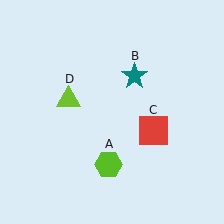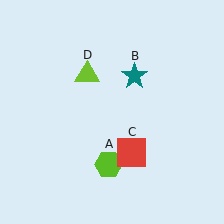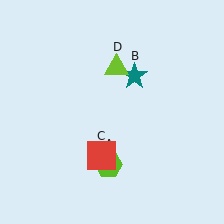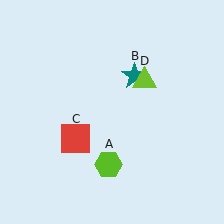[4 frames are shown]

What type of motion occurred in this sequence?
The red square (object C), lime triangle (object D) rotated clockwise around the center of the scene.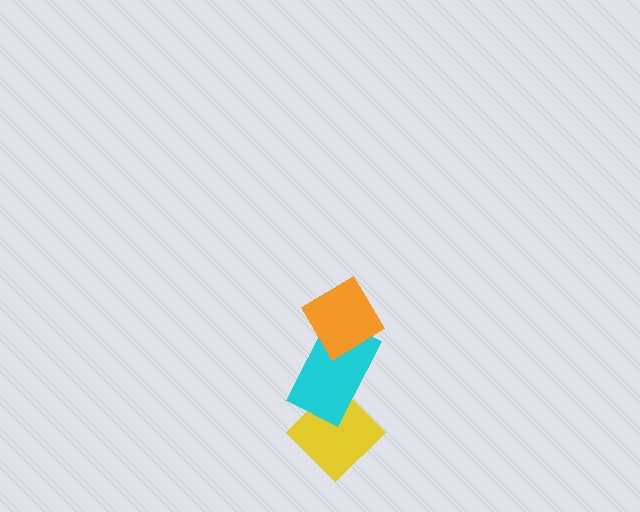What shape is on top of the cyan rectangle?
The orange diamond is on top of the cyan rectangle.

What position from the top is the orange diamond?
The orange diamond is 1st from the top.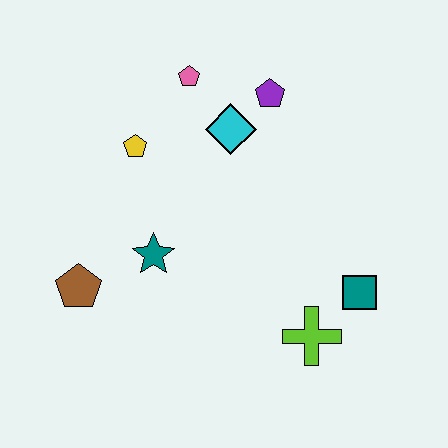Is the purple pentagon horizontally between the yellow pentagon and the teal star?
No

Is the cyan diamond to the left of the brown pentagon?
No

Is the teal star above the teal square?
Yes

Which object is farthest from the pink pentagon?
The lime cross is farthest from the pink pentagon.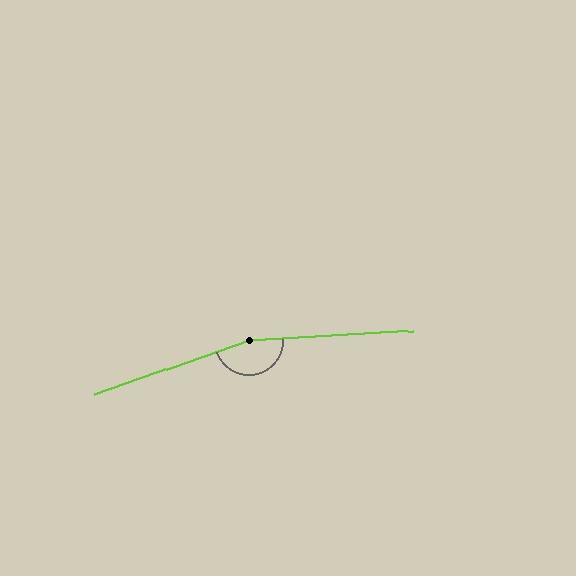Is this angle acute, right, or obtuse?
It is obtuse.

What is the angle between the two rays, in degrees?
Approximately 164 degrees.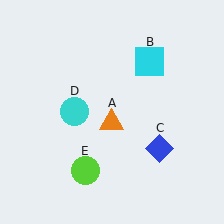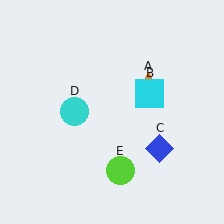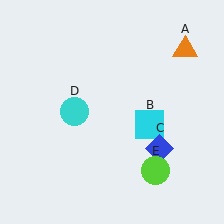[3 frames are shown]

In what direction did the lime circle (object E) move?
The lime circle (object E) moved right.